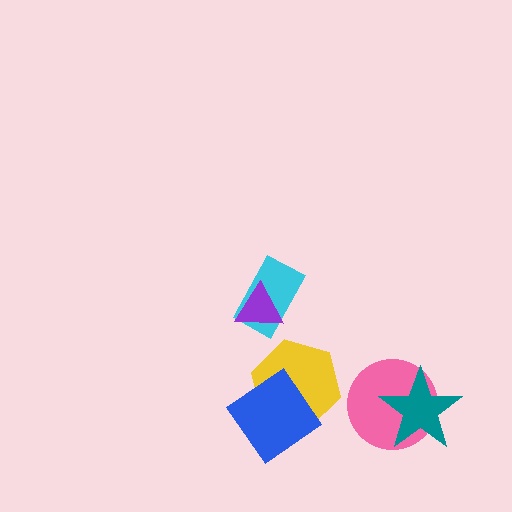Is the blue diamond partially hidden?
No, no other shape covers it.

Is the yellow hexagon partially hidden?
Yes, it is partially covered by another shape.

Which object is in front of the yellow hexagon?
The blue diamond is in front of the yellow hexagon.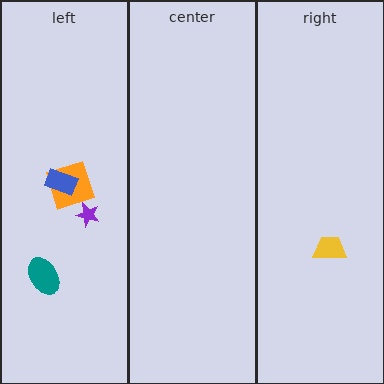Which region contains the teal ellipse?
The left region.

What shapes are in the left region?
The teal ellipse, the orange square, the blue rectangle, the purple star.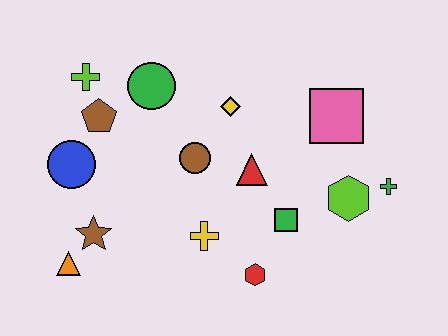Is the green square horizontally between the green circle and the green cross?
Yes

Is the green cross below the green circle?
Yes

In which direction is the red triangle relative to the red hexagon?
The red triangle is above the red hexagon.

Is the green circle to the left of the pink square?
Yes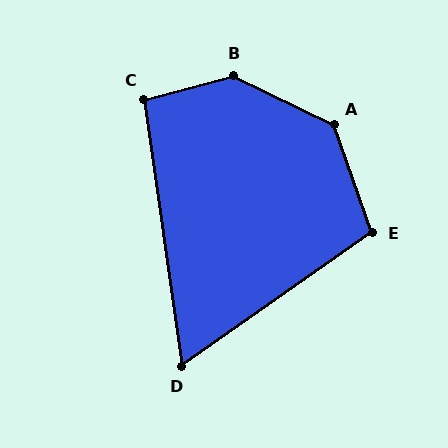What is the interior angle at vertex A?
Approximately 135 degrees (obtuse).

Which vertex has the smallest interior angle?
D, at approximately 63 degrees.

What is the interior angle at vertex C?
Approximately 96 degrees (obtuse).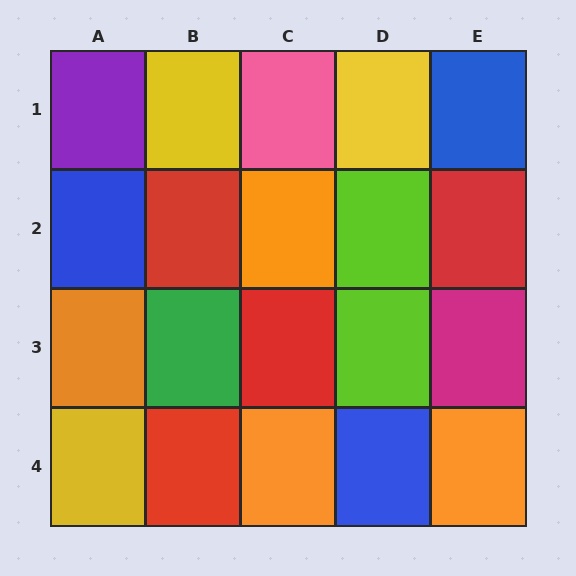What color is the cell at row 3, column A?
Orange.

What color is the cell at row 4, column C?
Orange.